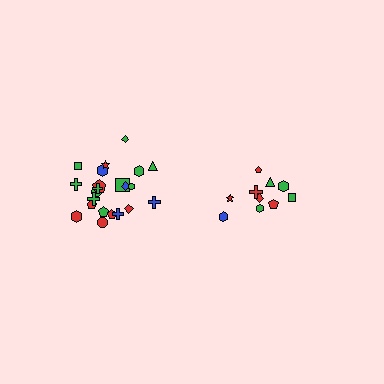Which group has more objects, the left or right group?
The left group.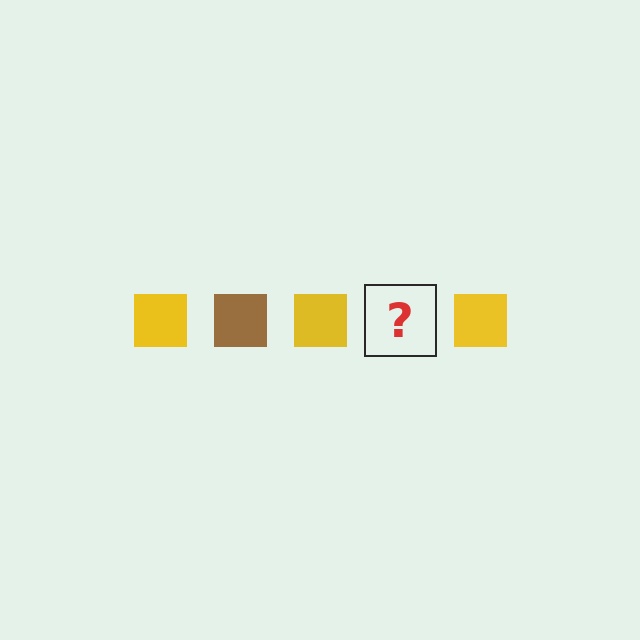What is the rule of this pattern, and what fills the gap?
The rule is that the pattern cycles through yellow, brown squares. The gap should be filled with a brown square.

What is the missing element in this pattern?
The missing element is a brown square.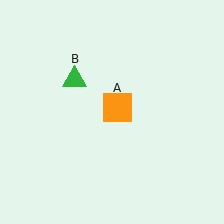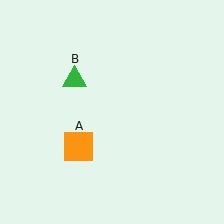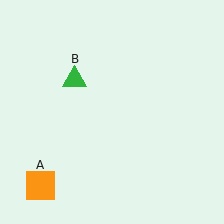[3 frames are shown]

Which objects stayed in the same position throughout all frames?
Green triangle (object B) remained stationary.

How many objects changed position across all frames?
1 object changed position: orange square (object A).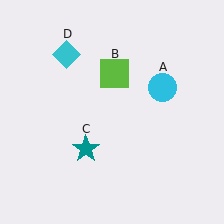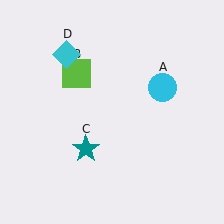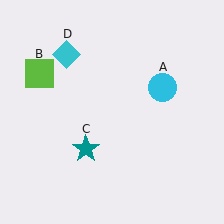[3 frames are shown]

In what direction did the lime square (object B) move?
The lime square (object B) moved left.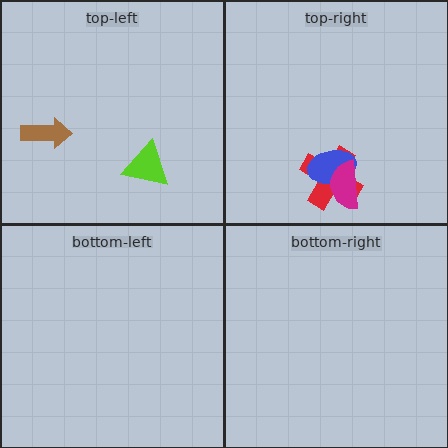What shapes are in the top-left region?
The brown arrow, the lime triangle.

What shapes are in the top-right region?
The red cross, the blue ellipse, the magenta semicircle.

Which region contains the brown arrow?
The top-left region.